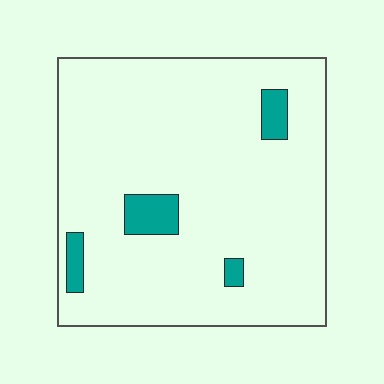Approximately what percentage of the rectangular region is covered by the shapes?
Approximately 5%.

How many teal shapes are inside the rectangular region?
4.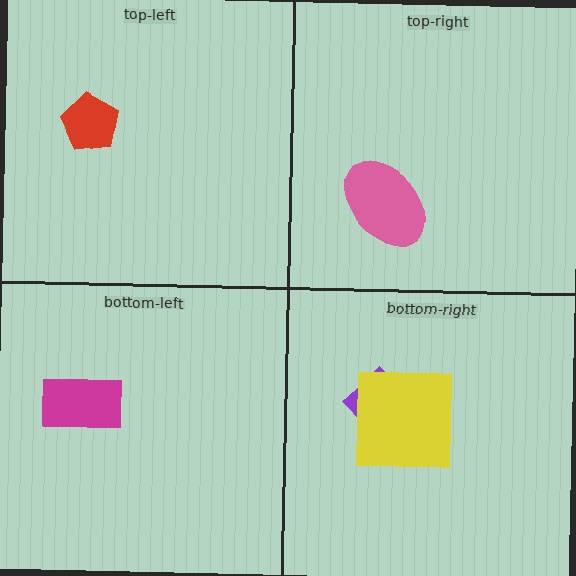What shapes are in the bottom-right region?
The purple diamond, the yellow square.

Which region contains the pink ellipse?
The top-right region.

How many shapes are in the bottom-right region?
2.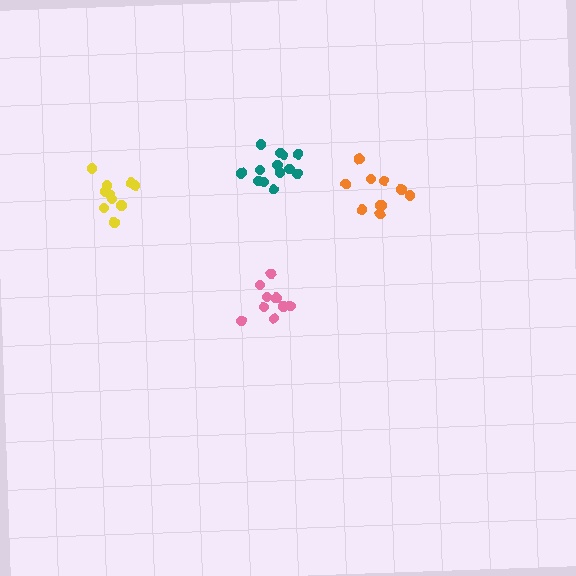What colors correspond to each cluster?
The clusters are colored: orange, teal, pink, yellow.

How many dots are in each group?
Group 1: 10 dots, Group 2: 13 dots, Group 3: 11 dots, Group 4: 10 dots (44 total).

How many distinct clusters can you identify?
There are 4 distinct clusters.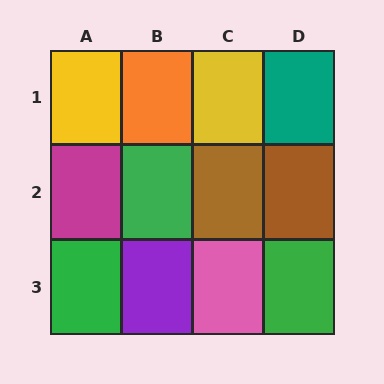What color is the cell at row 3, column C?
Pink.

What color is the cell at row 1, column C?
Yellow.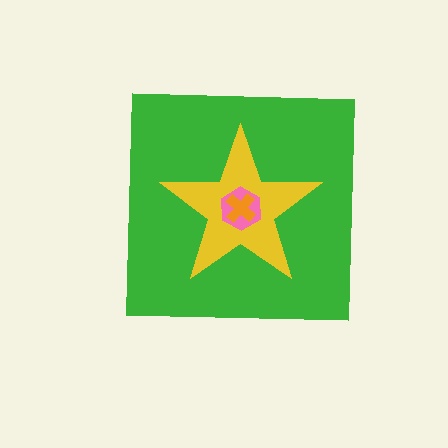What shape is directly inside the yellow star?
The pink hexagon.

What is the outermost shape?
The green square.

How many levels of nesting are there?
4.